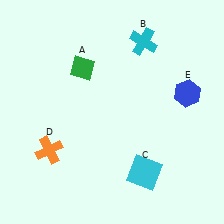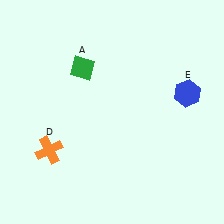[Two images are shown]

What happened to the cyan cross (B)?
The cyan cross (B) was removed in Image 2. It was in the top-right area of Image 1.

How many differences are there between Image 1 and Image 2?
There are 2 differences between the two images.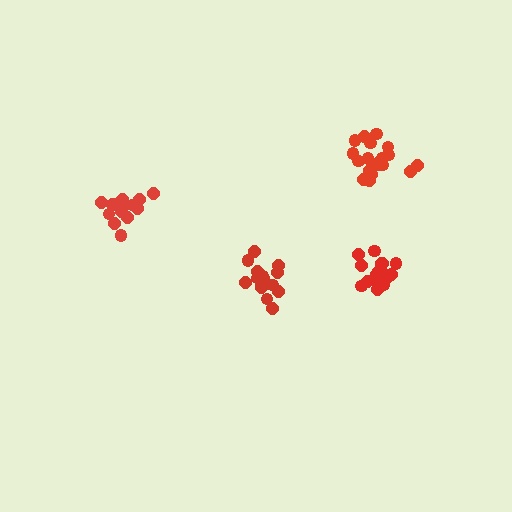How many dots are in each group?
Group 1: 14 dots, Group 2: 19 dots, Group 3: 15 dots, Group 4: 18 dots (66 total).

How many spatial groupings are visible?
There are 4 spatial groupings.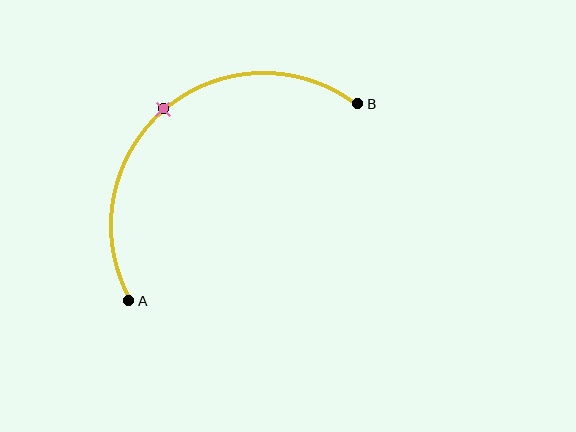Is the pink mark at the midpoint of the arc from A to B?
Yes. The pink mark lies on the arc at equal arc-length from both A and B — it is the arc midpoint.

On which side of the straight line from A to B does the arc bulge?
The arc bulges above and to the left of the straight line connecting A and B.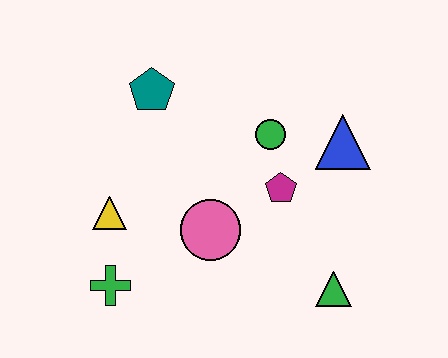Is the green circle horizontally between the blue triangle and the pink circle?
Yes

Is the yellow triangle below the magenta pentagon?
Yes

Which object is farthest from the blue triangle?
The green cross is farthest from the blue triangle.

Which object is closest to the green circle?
The magenta pentagon is closest to the green circle.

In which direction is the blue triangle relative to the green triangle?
The blue triangle is above the green triangle.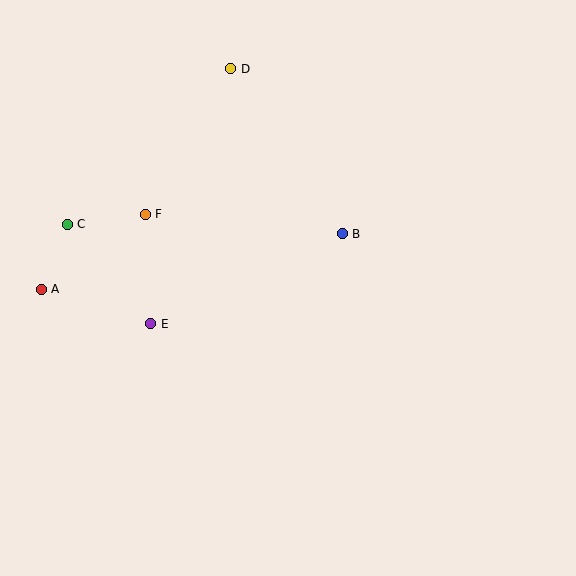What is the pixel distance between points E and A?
The distance between E and A is 115 pixels.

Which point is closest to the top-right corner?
Point B is closest to the top-right corner.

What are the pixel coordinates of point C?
Point C is at (67, 224).